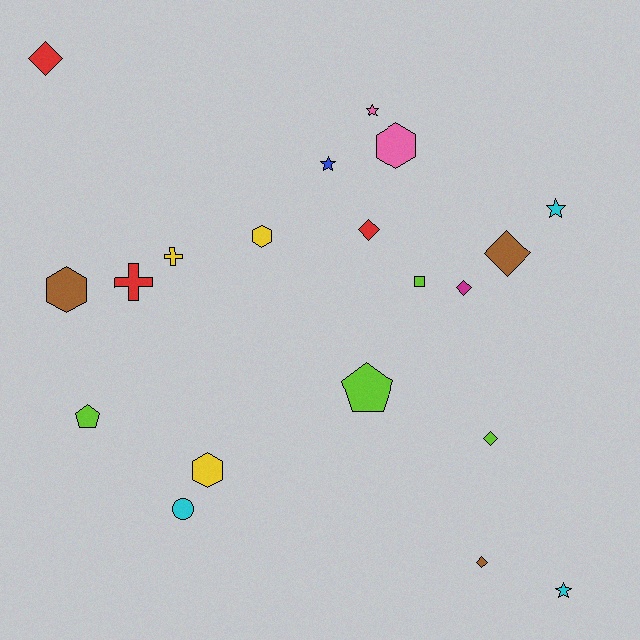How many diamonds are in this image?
There are 6 diamonds.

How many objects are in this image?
There are 20 objects.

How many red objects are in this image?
There are 3 red objects.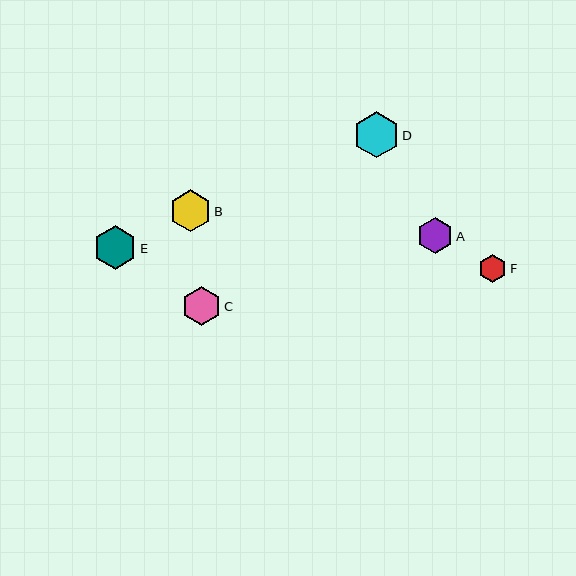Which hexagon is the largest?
Hexagon D is the largest with a size of approximately 46 pixels.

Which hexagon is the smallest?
Hexagon F is the smallest with a size of approximately 28 pixels.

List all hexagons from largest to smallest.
From largest to smallest: D, E, B, C, A, F.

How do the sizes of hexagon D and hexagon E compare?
Hexagon D and hexagon E are approximately the same size.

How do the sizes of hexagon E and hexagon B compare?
Hexagon E and hexagon B are approximately the same size.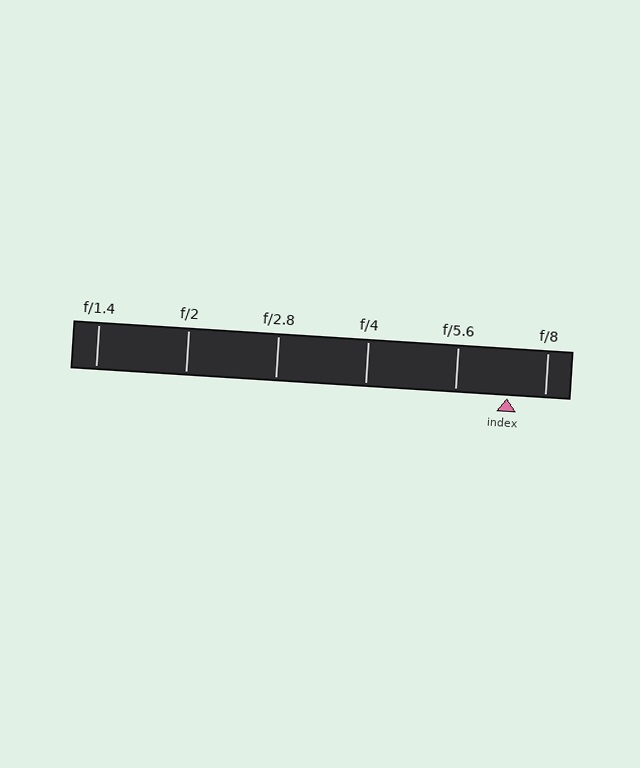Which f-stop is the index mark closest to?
The index mark is closest to f/8.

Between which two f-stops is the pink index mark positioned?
The index mark is between f/5.6 and f/8.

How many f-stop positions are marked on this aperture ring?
There are 6 f-stop positions marked.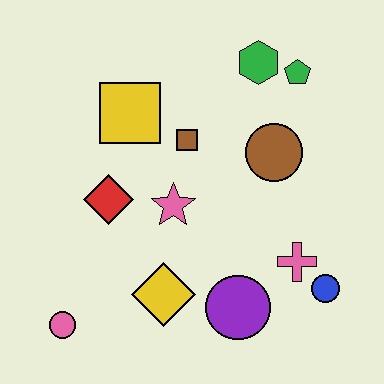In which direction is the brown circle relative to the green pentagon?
The brown circle is below the green pentagon.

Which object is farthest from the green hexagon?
The pink circle is farthest from the green hexagon.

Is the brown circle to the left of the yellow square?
No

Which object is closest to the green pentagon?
The green hexagon is closest to the green pentagon.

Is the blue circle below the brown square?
Yes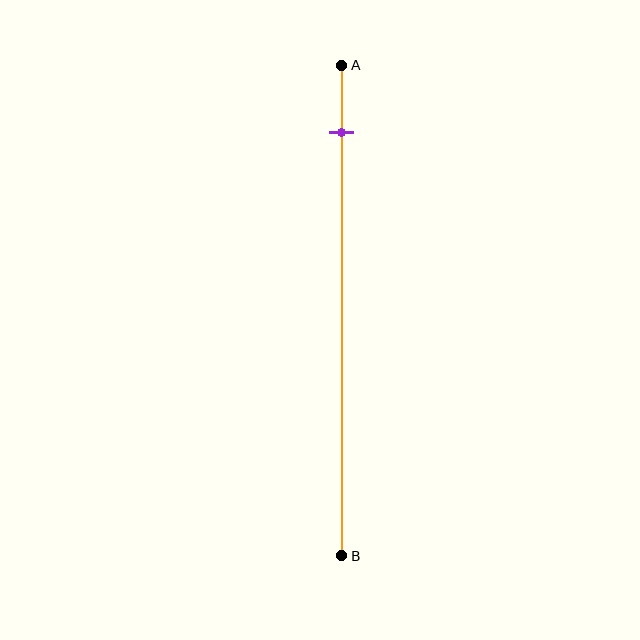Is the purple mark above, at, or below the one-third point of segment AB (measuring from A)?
The purple mark is above the one-third point of segment AB.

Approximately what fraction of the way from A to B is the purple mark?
The purple mark is approximately 15% of the way from A to B.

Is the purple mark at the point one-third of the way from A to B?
No, the mark is at about 15% from A, not at the 33% one-third point.